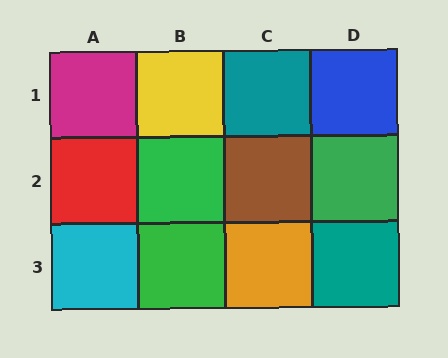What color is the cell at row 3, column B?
Green.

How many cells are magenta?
1 cell is magenta.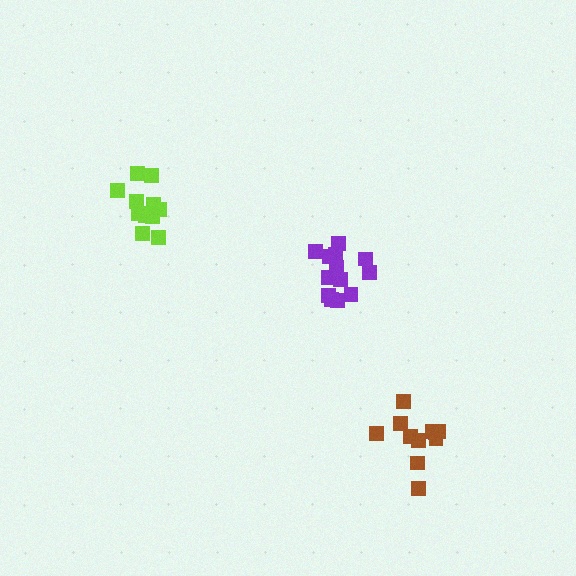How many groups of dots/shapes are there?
There are 3 groups.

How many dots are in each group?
Group 1: 11 dots, Group 2: 11 dots, Group 3: 13 dots (35 total).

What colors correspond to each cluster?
The clusters are colored: lime, brown, purple.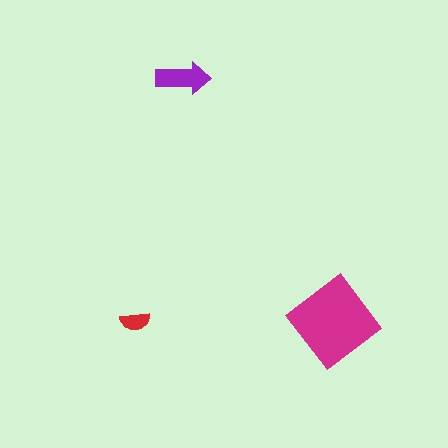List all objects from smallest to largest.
The red semicircle, the purple arrow, the magenta diamond.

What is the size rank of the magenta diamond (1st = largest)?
1st.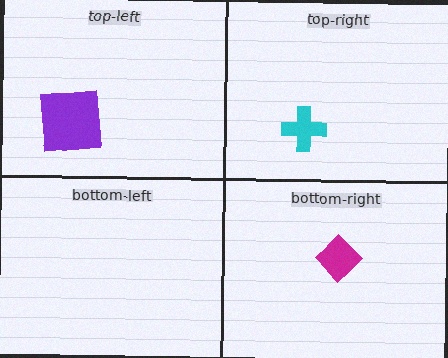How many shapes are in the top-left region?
1.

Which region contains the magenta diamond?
The bottom-right region.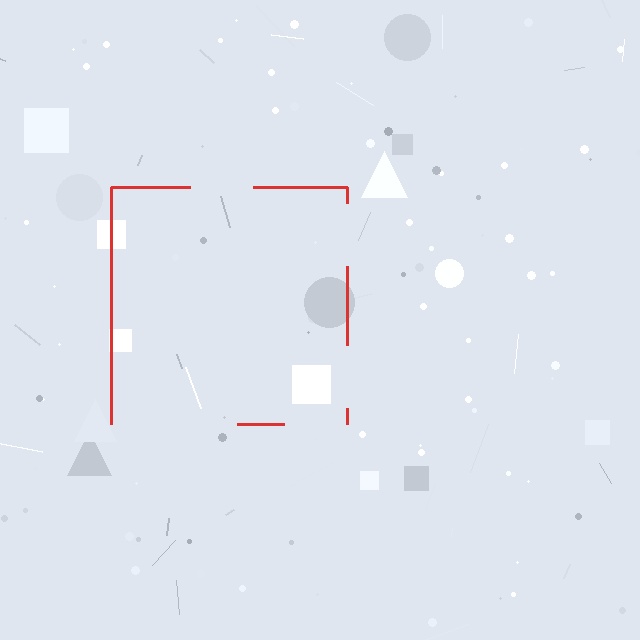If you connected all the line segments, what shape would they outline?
They would outline a square.